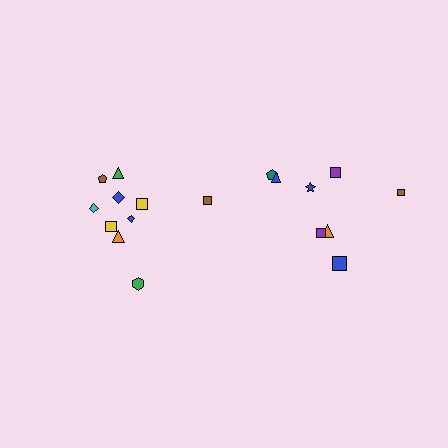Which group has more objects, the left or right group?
The left group.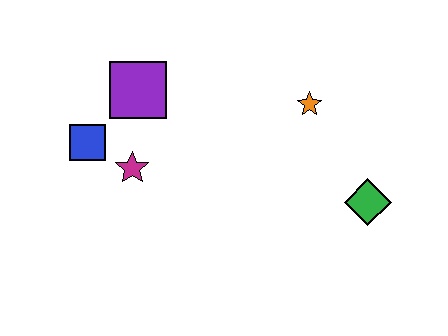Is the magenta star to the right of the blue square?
Yes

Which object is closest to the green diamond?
The orange star is closest to the green diamond.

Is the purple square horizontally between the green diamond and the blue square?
Yes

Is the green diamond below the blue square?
Yes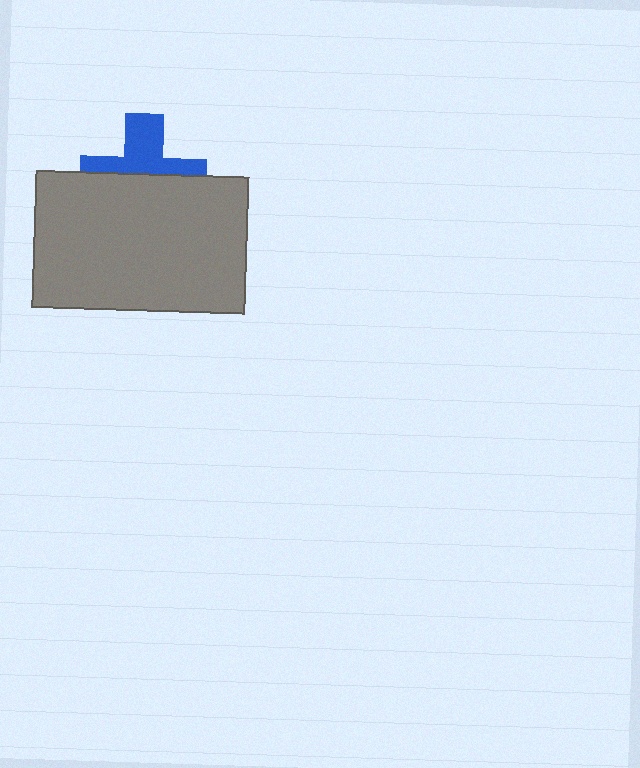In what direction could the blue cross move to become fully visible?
The blue cross could move up. That would shift it out from behind the gray rectangle entirely.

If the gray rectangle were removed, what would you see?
You would see the complete blue cross.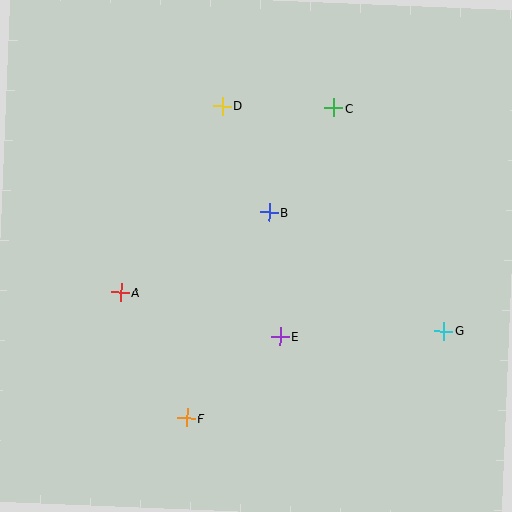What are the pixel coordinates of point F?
Point F is at (187, 418).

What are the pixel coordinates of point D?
Point D is at (222, 106).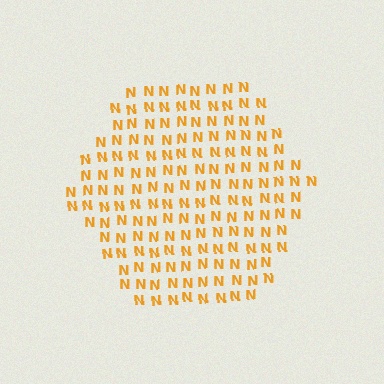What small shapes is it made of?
It is made of small letter N's.